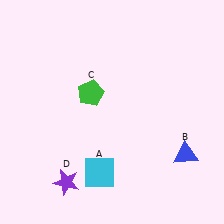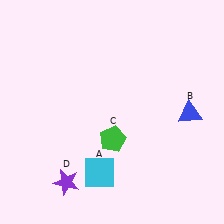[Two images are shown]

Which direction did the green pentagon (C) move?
The green pentagon (C) moved down.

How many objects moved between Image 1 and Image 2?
2 objects moved between the two images.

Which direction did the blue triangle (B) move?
The blue triangle (B) moved up.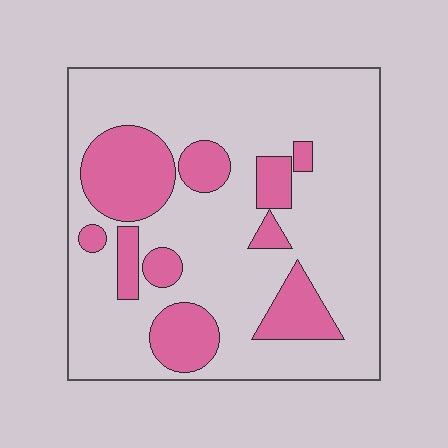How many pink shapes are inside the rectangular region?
10.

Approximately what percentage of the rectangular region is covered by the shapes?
Approximately 25%.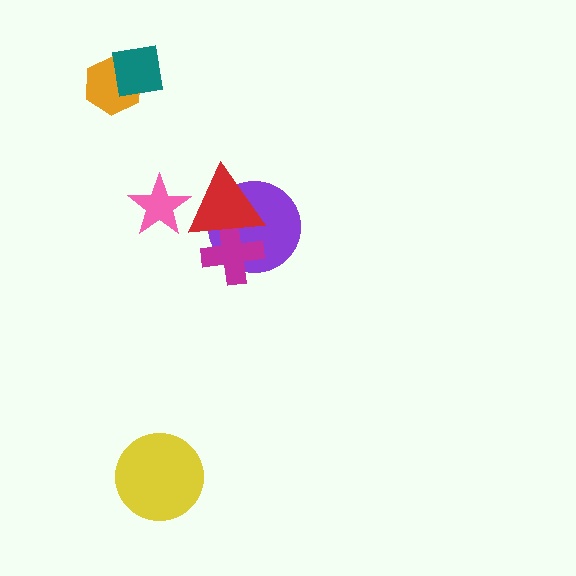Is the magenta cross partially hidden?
Yes, it is partially covered by another shape.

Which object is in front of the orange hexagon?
The teal square is in front of the orange hexagon.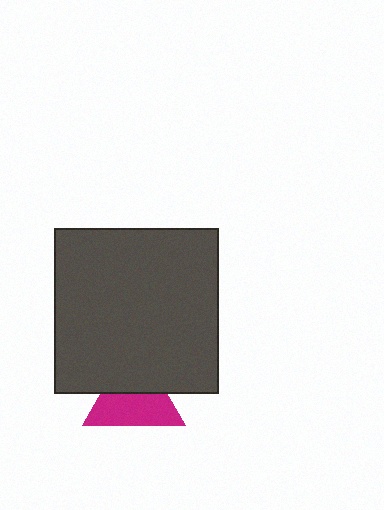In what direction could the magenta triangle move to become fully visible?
The magenta triangle could move down. That would shift it out from behind the dark gray square entirely.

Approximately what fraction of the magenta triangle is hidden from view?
Roughly 42% of the magenta triangle is hidden behind the dark gray square.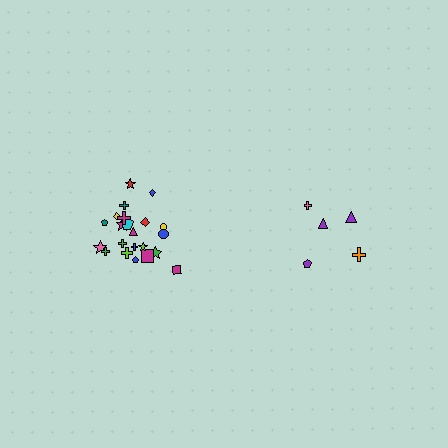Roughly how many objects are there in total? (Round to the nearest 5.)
Roughly 25 objects in total.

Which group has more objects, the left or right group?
The left group.